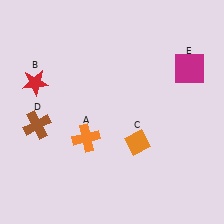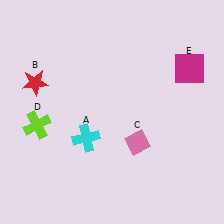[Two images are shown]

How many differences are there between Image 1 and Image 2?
There are 3 differences between the two images.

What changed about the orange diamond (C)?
In Image 1, C is orange. In Image 2, it changed to pink.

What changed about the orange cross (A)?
In Image 1, A is orange. In Image 2, it changed to cyan.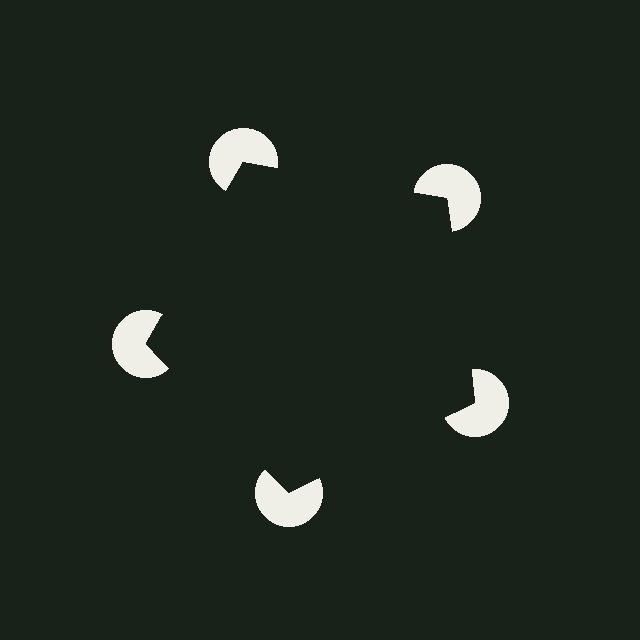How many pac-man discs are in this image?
There are 5 — one at each vertex of the illusory pentagon.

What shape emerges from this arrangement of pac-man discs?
An illusory pentagon — its edges are inferred from the aligned wedge cuts in the pac-man discs, not physically drawn.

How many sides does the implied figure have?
5 sides.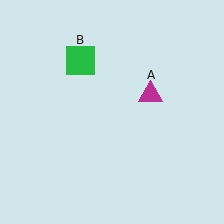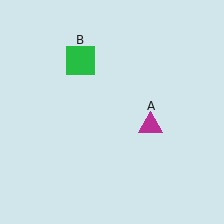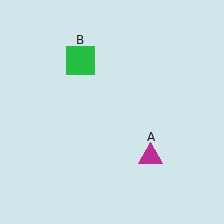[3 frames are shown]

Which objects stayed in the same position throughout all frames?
Green square (object B) remained stationary.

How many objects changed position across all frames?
1 object changed position: magenta triangle (object A).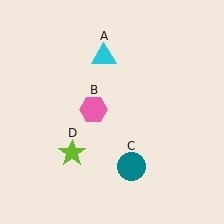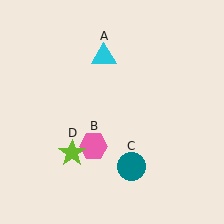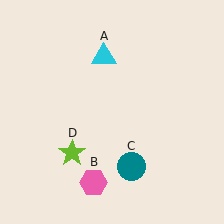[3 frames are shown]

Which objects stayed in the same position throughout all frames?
Cyan triangle (object A) and teal circle (object C) and lime star (object D) remained stationary.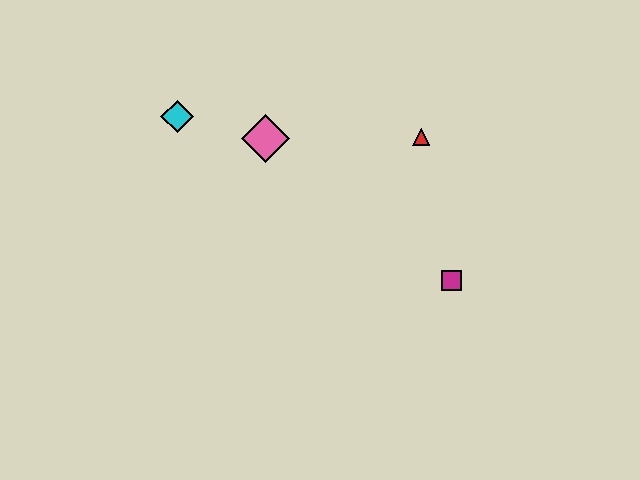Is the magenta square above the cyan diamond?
No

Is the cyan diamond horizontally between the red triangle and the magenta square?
No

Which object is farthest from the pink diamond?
The magenta square is farthest from the pink diamond.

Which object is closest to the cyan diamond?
The pink diamond is closest to the cyan diamond.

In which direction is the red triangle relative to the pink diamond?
The red triangle is to the right of the pink diamond.